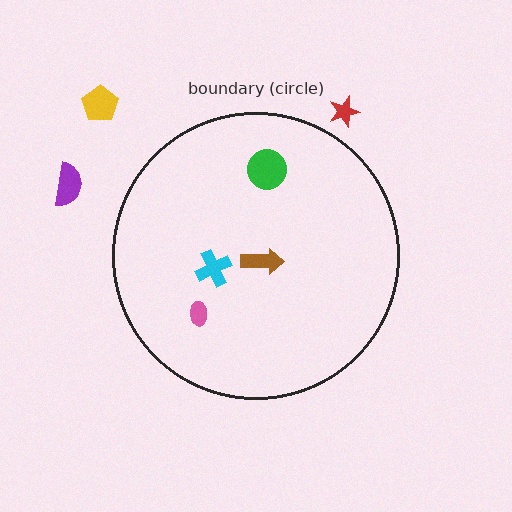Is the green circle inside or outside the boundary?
Inside.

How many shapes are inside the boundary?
4 inside, 3 outside.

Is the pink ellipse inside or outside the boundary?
Inside.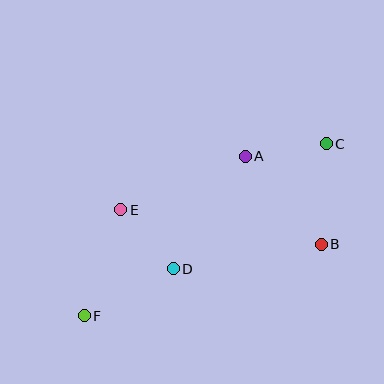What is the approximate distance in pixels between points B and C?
The distance between B and C is approximately 100 pixels.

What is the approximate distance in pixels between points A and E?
The distance between A and E is approximately 135 pixels.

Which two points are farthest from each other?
Points C and F are farthest from each other.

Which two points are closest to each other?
Points D and E are closest to each other.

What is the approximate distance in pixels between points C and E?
The distance between C and E is approximately 216 pixels.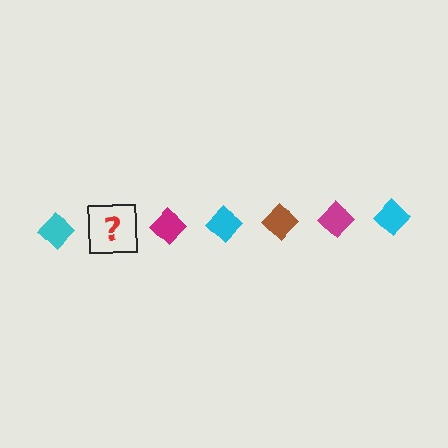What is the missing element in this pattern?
The missing element is a brown diamond.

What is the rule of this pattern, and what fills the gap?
The rule is that the pattern cycles through cyan, brown, magenta diamonds. The gap should be filled with a brown diamond.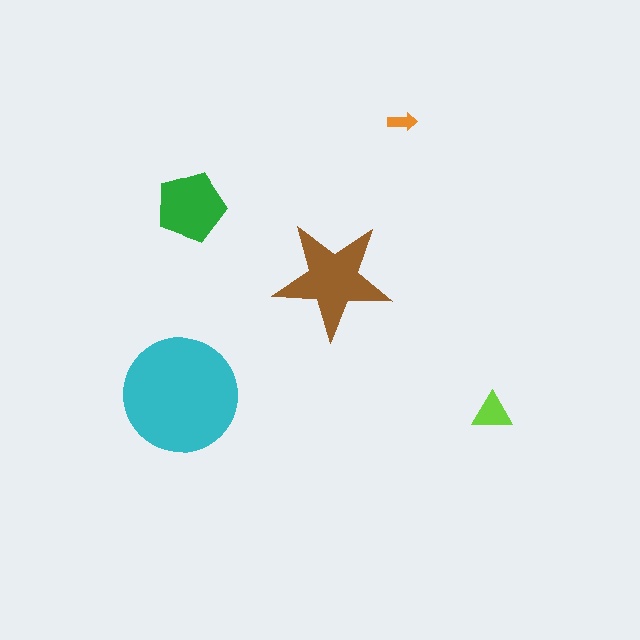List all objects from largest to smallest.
The cyan circle, the brown star, the green pentagon, the lime triangle, the orange arrow.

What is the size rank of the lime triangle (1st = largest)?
4th.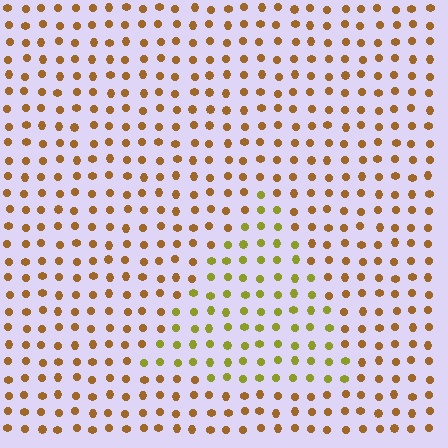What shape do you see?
I see a triangle.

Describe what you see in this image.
The image is filled with small brown elements in a uniform arrangement. A triangle-shaped region is visible where the elements are tinted to a slightly different hue, forming a subtle color boundary.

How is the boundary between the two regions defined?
The boundary is defined purely by a slight shift in hue (about 37 degrees). Spacing, size, and orientation are identical on both sides.